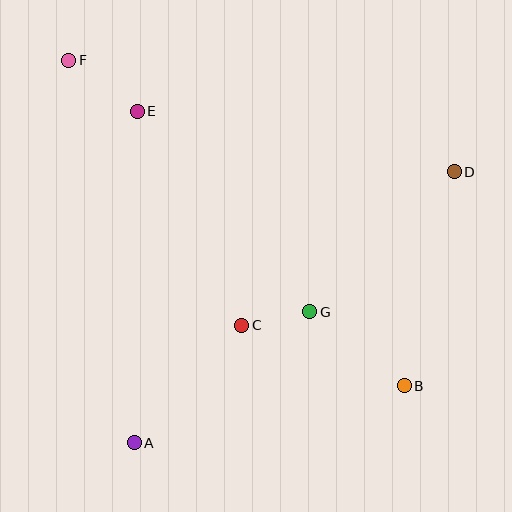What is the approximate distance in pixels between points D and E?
The distance between D and E is approximately 322 pixels.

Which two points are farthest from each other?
Points B and F are farthest from each other.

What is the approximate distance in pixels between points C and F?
The distance between C and F is approximately 317 pixels.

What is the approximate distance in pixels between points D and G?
The distance between D and G is approximately 201 pixels.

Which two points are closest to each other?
Points C and G are closest to each other.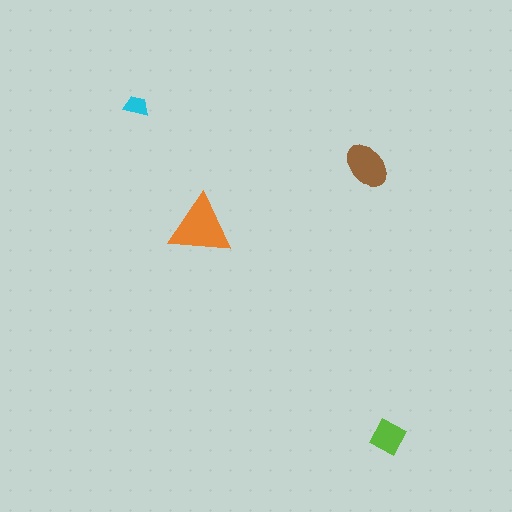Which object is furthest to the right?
The lime diamond is rightmost.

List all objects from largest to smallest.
The orange triangle, the brown ellipse, the lime diamond, the cyan trapezoid.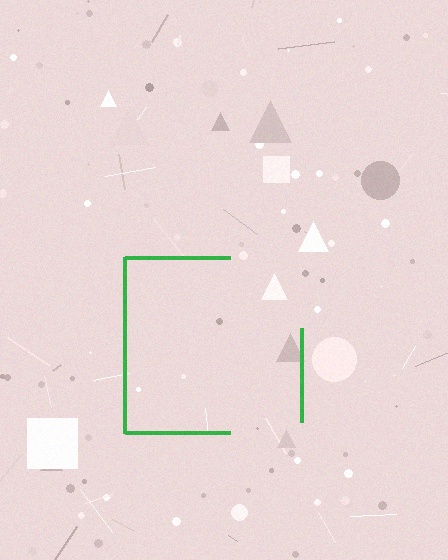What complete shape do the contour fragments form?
The contour fragments form a square.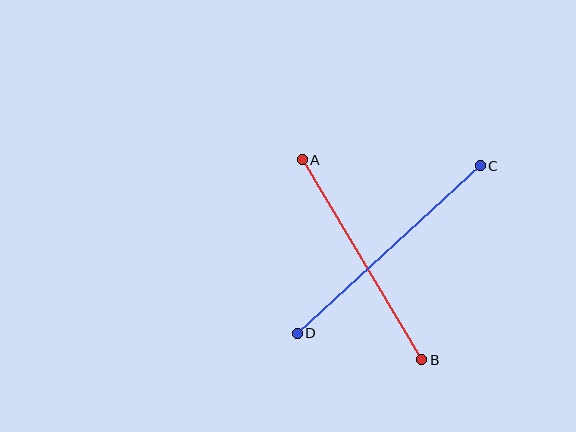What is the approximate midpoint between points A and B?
The midpoint is at approximately (362, 260) pixels.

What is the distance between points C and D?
The distance is approximately 248 pixels.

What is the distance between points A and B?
The distance is approximately 233 pixels.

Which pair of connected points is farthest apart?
Points C and D are farthest apart.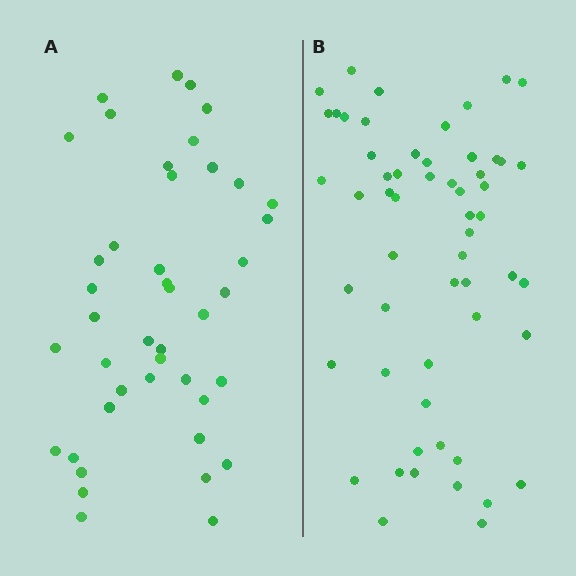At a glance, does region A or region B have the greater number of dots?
Region B (the right region) has more dots.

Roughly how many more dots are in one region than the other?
Region B has approximately 15 more dots than region A.